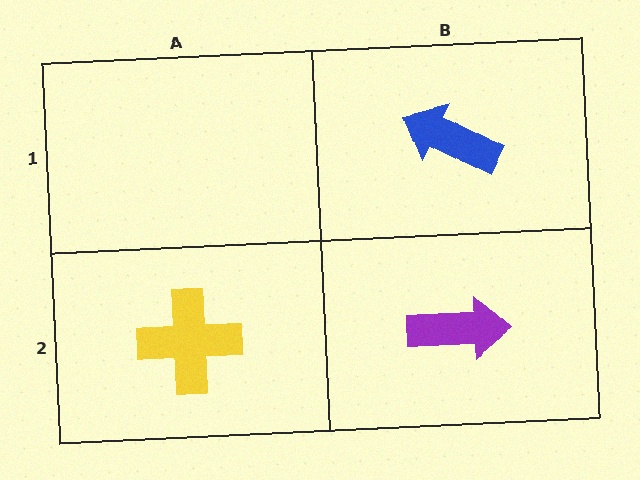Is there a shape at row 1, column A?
No, that cell is empty.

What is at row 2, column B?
A purple arrow.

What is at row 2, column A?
A yellow cross.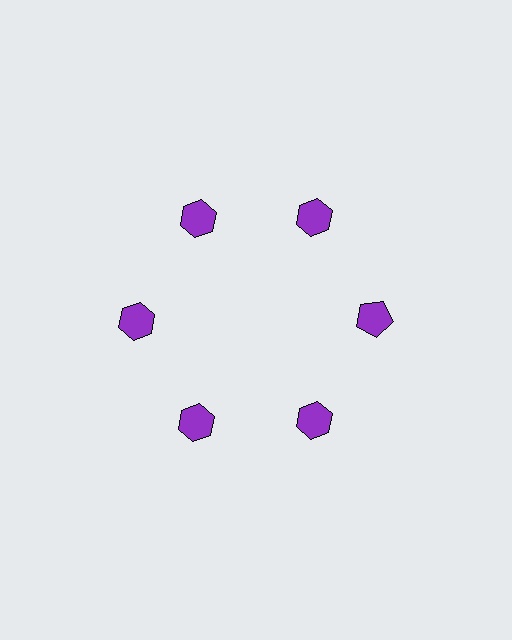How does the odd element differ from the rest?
It has a different shape: pentagon instead of hexagon.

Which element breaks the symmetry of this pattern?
The purple pentagon at roughly the 3 o'clock position breaks the symmetry. All other shapes are purple hexagons.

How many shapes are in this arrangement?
There are 6 shapes arranged in a ring pattern.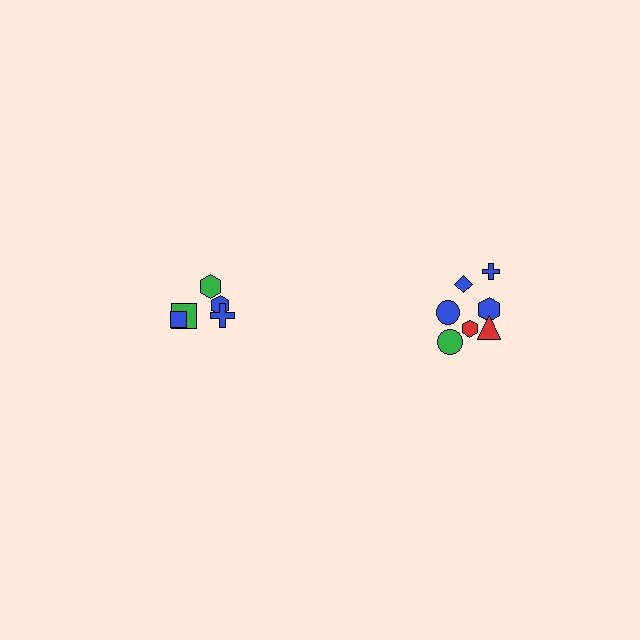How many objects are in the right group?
There are 7 objects.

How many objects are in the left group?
There are 5 objects.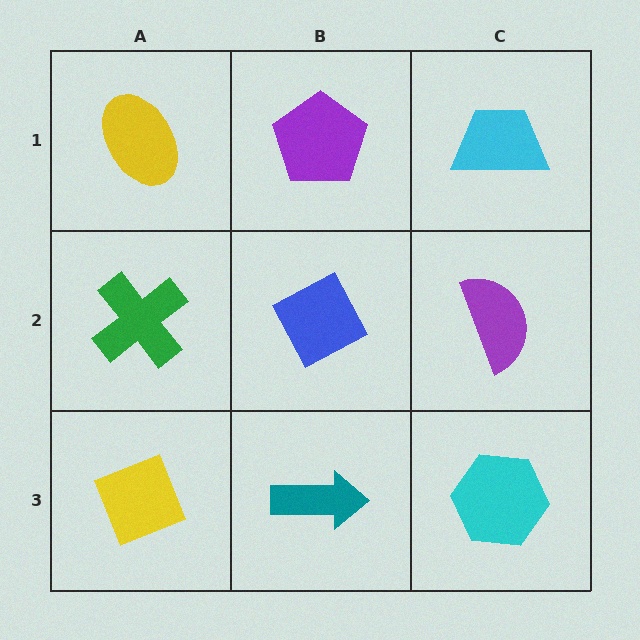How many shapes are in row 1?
3 shapes.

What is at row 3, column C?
A cyan hexagon.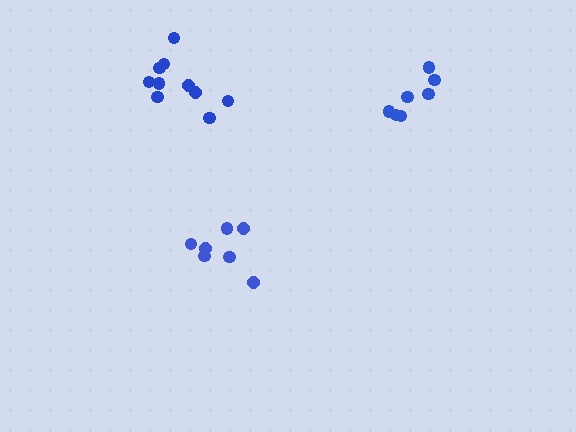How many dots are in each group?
Group 1: 7 dots, Group 2: 10 dots, Group 3: 7 dots (24 total).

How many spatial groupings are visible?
There are 3 spatial groupings.